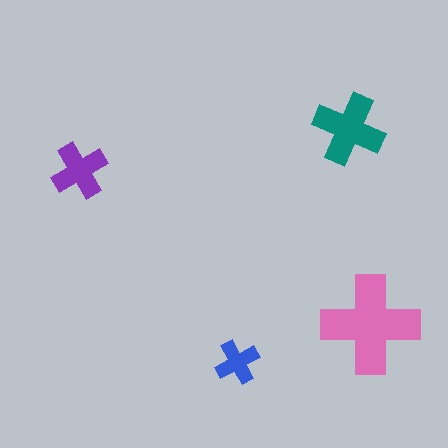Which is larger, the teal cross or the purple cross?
The teal one.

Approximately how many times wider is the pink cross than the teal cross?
About 1.5 times wider.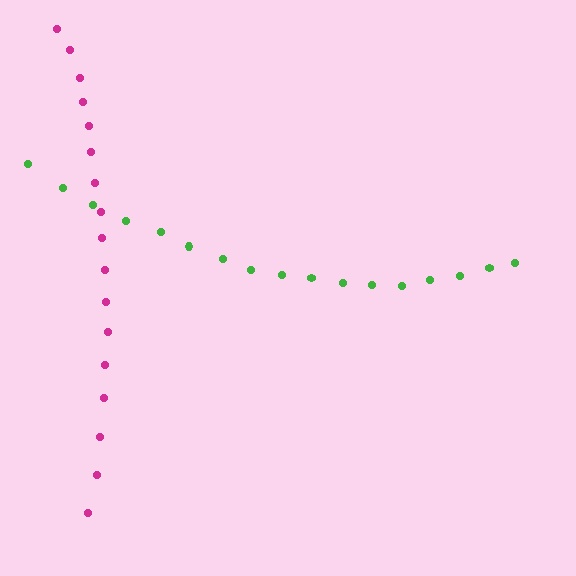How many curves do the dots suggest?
There are 2 distinct paths.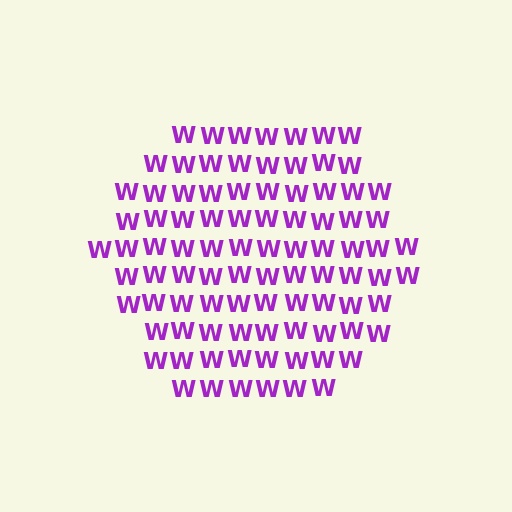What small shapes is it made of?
It is made of small letter W's.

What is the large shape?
The large shape is a hexagon.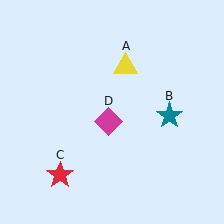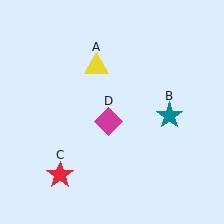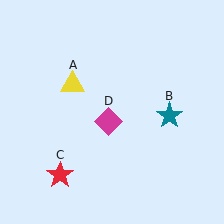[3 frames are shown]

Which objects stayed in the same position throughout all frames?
Teal star (object B) and red star (object C) and magenta diamond (object D) remained stationary.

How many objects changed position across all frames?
1 object changed position: yellow triangle (object A).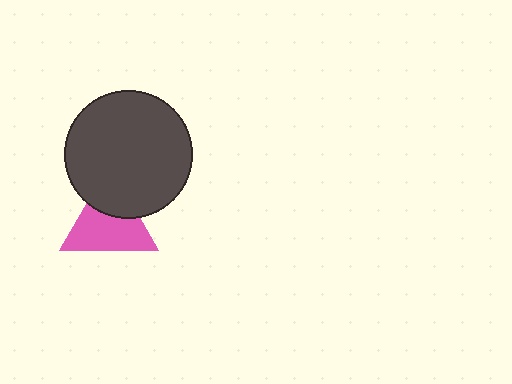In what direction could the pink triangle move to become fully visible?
The pink triangle could move down. That would shift it out from behind the dark gray circle entirely.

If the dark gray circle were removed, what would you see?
You would see the complete pink triangle.